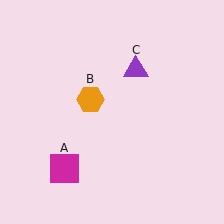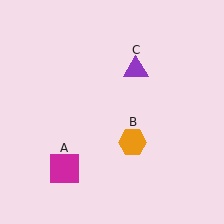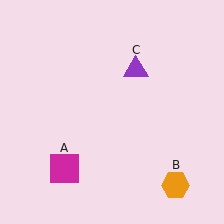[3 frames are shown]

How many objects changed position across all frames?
1 object changed position: orange hexagon (object B).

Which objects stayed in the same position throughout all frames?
Magenta square (object A) and purple triangle (object C) remained stationary.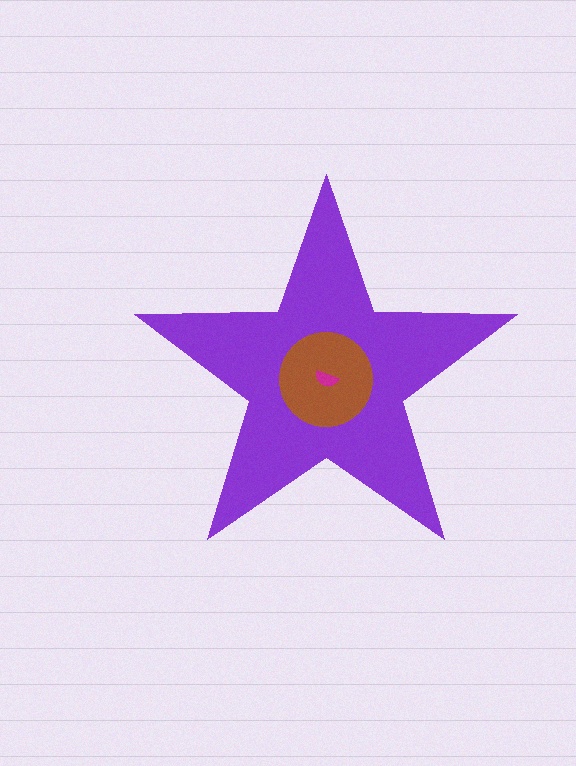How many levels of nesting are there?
3.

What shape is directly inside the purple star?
The brown circle.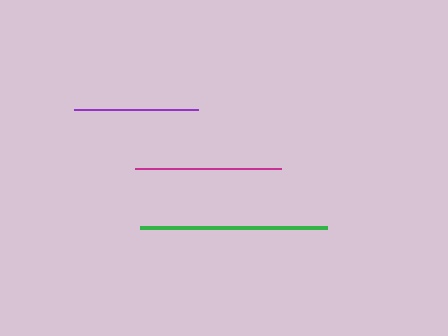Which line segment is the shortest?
The purple line is the shortest at approximately 124 pixels.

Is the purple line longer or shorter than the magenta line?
The magenta line is longer than the purple line.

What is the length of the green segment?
The green segment is approximately 187 pixels long.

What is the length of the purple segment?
The purple segment is approximately 124 pixels long.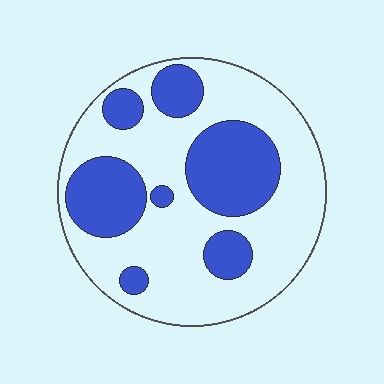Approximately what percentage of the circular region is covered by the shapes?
Approximately 35%.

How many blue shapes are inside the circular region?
7.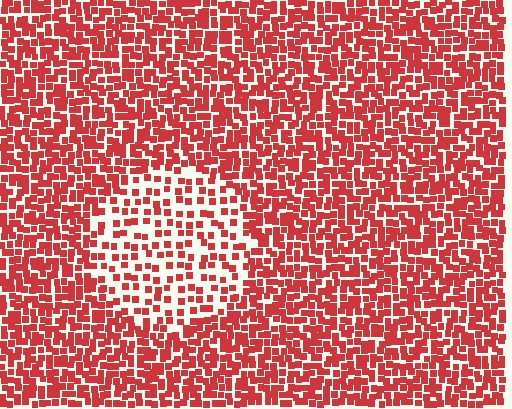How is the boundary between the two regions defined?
The boundary is defined by a change in element density (approximately 2.1x ratio). All elements are the same color, size, and shape.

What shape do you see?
I see a circle.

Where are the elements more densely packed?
The elements are more densely packed outside the circle boundary.